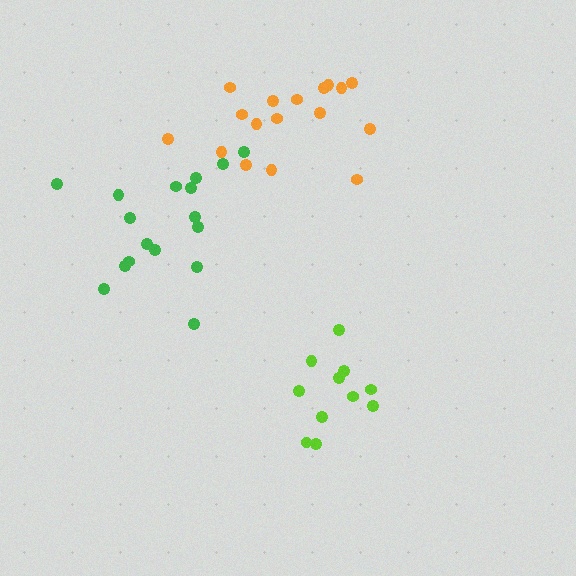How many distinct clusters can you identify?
There are 3 distinct clusters.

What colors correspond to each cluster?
The clusters are colored: lime, green, orange.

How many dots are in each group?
Group 1: 11 dots, Group 2: 17 dots, Group 3: 17 dots (45 total).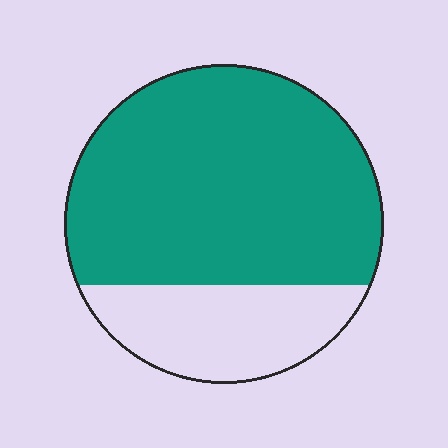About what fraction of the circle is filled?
About three quarters (3/4).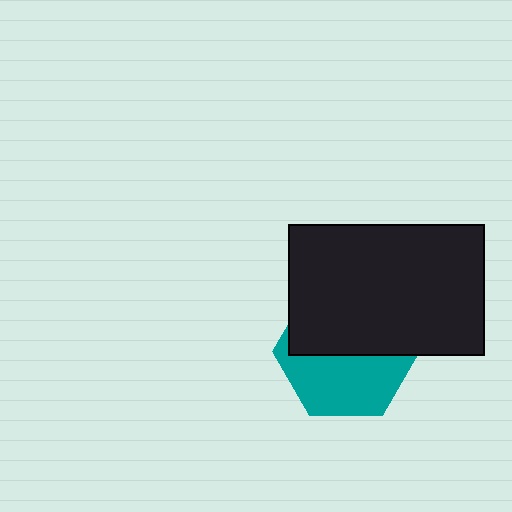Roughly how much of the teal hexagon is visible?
About half of it is visible (roughly 48%).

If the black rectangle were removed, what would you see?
You would see the complete teal hexagon.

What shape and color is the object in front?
The object in front is a black rectangle.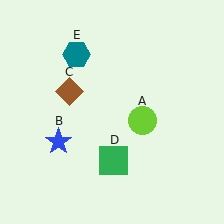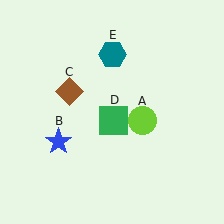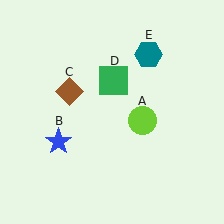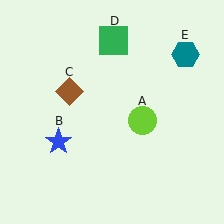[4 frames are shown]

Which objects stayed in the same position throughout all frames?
Lime circle (object A) and blue star (object B) and brown diamond (object C) remained stationary.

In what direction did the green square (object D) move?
The green square (object D) moved up.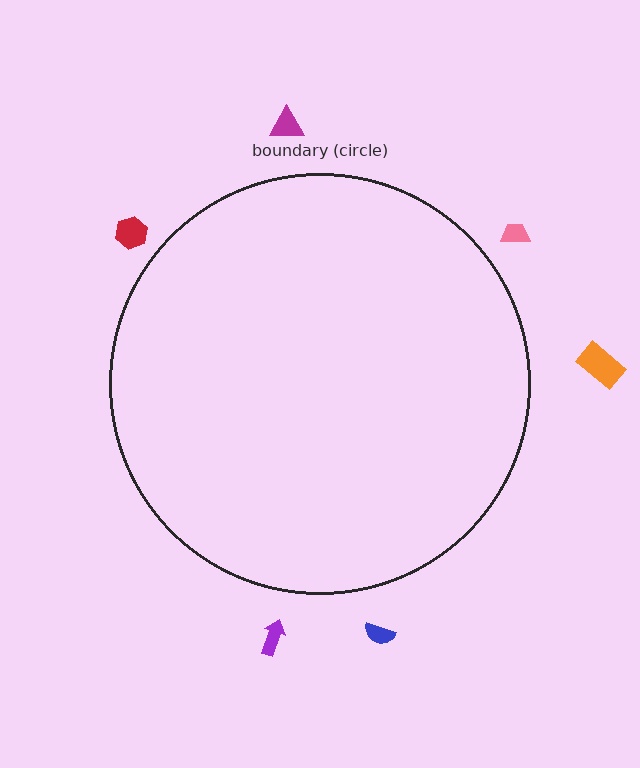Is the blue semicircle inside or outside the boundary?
Outside.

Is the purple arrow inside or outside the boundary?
Outside.